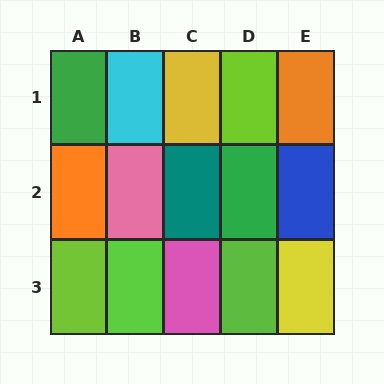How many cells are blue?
1 cell is blue.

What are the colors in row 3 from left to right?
Lime, lime, pink, lime, yellow.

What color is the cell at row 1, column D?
Lime.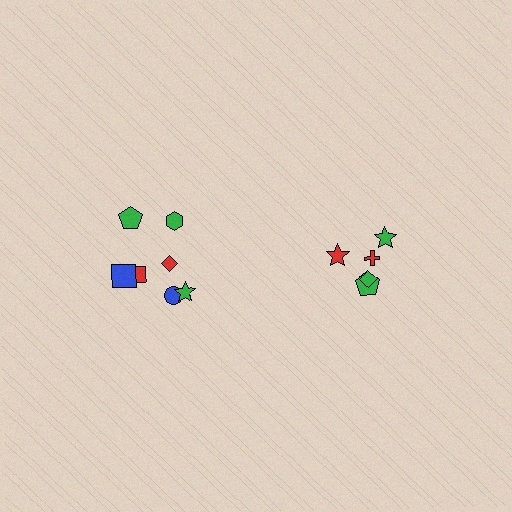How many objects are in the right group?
There are 5 objects.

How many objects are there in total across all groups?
There are 12 objects.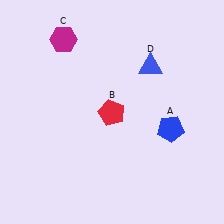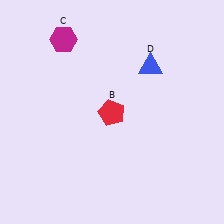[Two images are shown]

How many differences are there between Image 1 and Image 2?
There is 1 difference between the two images.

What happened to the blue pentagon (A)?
The blue pentagon (A) was removed in Image 2. It was in the bottom-right area of Image 1.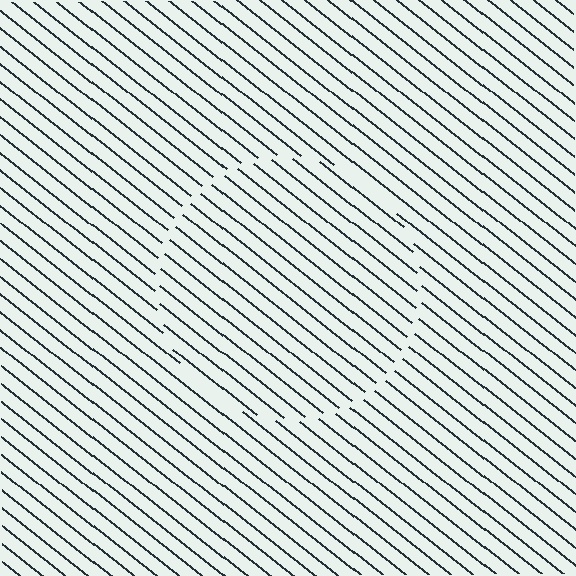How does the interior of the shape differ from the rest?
The interior of the shape contains the same grating, shifted by half a period — the contour is defined by the phase discontinuity where line-ends from the inner and outer gratings abut.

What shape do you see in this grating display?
An illusory circle. The interior of the shape contains the same grating, shifted by half a period — the contour is defined by the phase discontinuity where line-ends from the inner and outer gratings abut.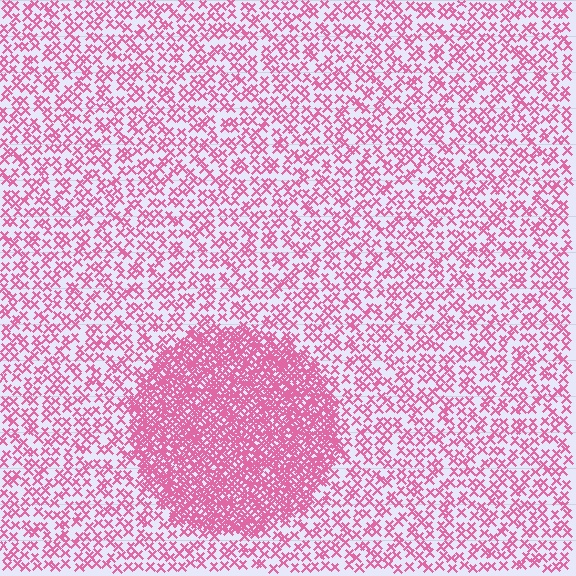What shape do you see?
I see a circle.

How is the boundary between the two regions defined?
The boundary is defined by a change in element density (approximately 2.7x ratio). All elements are the same color, size, and shape.